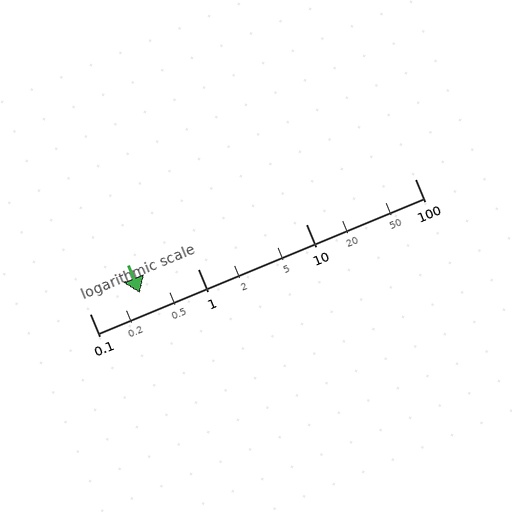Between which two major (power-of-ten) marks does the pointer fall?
The pointer is between 0.1 and 1.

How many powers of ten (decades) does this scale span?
The scale spans 3 decades, from 0.1 to 100.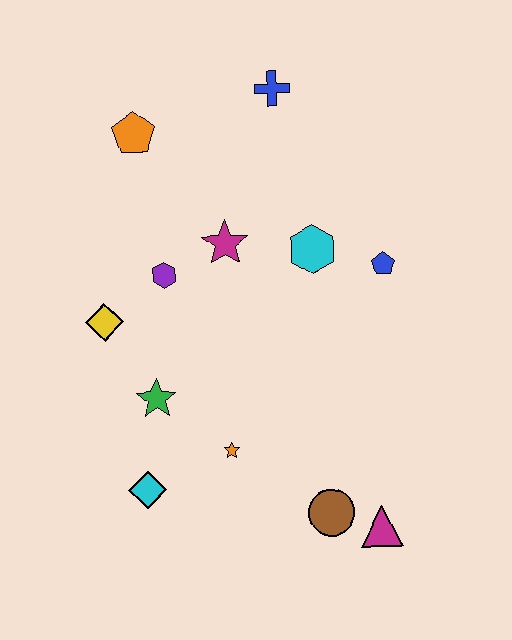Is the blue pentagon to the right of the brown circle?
Yes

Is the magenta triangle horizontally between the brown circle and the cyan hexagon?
No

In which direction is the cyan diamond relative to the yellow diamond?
The cyan diamond is below the yellow diamond.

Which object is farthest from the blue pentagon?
The cyan diamond is farthest from the blue pentagon.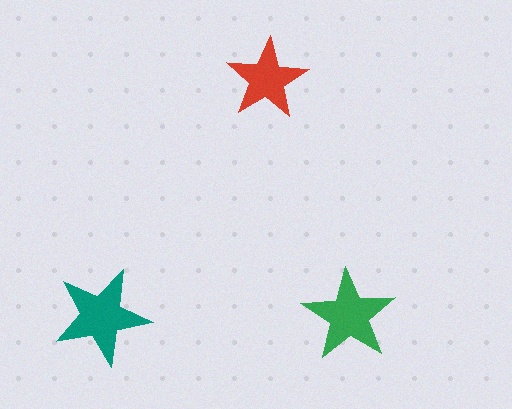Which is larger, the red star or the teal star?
The teal one.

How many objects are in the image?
There are 3 objects in the image.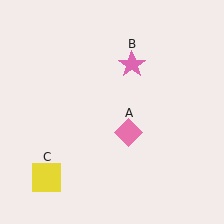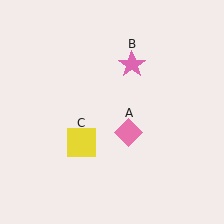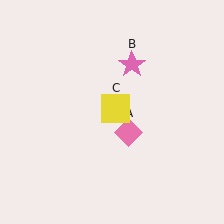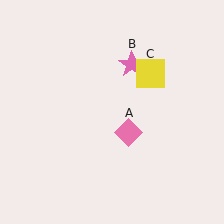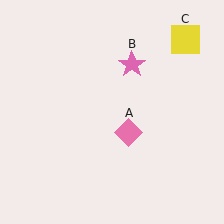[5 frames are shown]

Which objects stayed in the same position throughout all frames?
Pink diamond (object A) and pink star (object B) remained stationary.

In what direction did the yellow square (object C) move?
The yellow square (object C) moved up and to the right.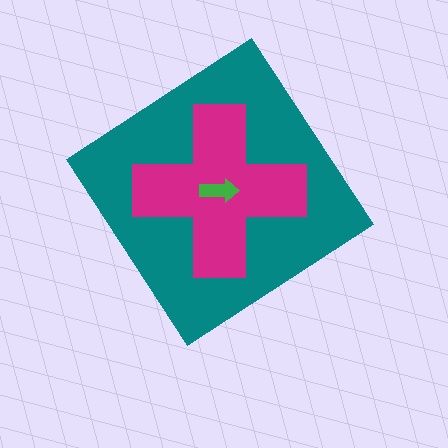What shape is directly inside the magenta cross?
The green arrow.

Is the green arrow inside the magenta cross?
Yes.